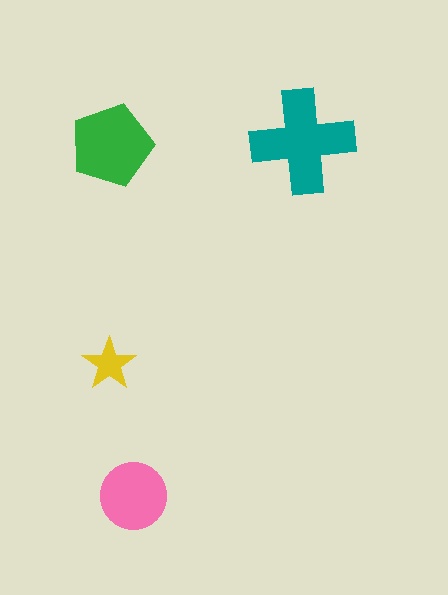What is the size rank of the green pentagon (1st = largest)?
2nd.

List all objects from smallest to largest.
The yellow star, the pink circle, the green pentagon, the teal cross.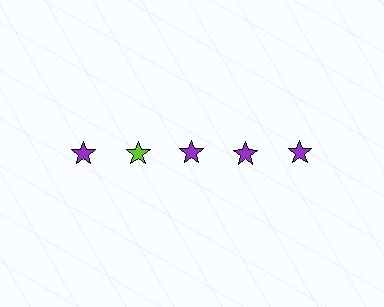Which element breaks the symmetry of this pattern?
The lime star in the top row, second from left column breaks the symmetry. All other shapes are purple stars.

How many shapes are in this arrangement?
There are 5 shapes arranged in a grid pattern.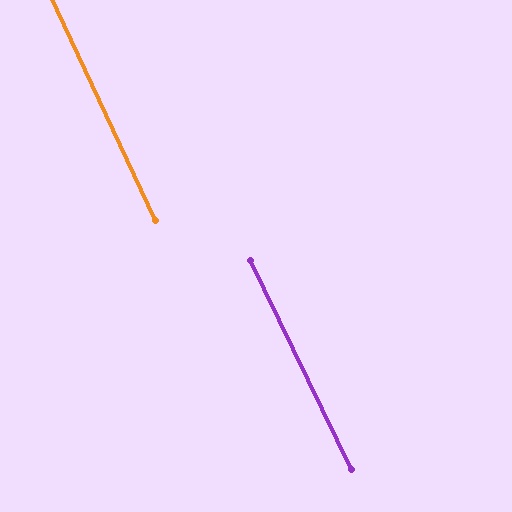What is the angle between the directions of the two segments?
Approximately 1 degree.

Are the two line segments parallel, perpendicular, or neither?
Parallel — their directions differ by only 0.9°.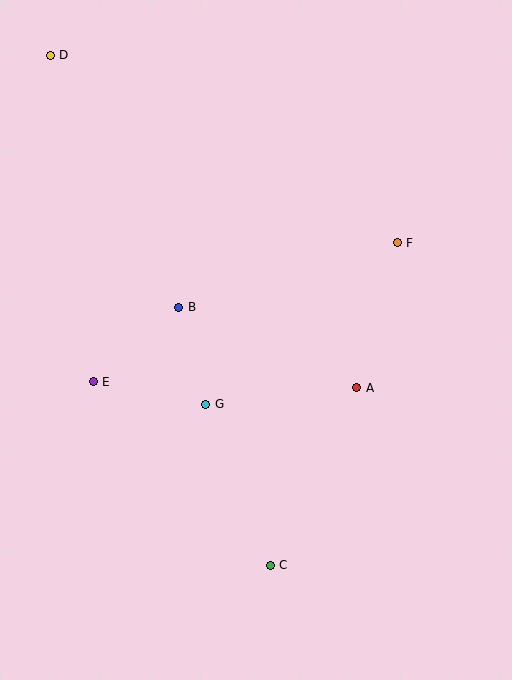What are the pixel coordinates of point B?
Point B is at (179, 307).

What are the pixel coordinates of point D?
Point D is at (50, 55).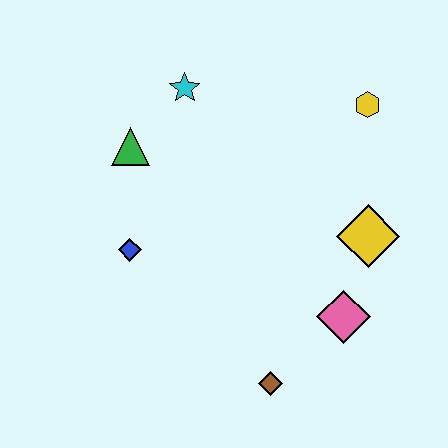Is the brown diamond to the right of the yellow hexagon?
No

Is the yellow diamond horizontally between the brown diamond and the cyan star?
No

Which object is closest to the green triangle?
The cyan star is closest to the green triangle.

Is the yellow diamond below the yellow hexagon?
Yes